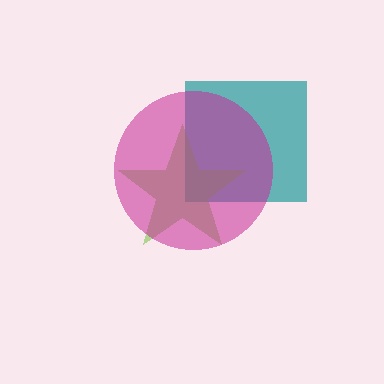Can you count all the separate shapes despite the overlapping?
Yes, there are 3 separate shapes.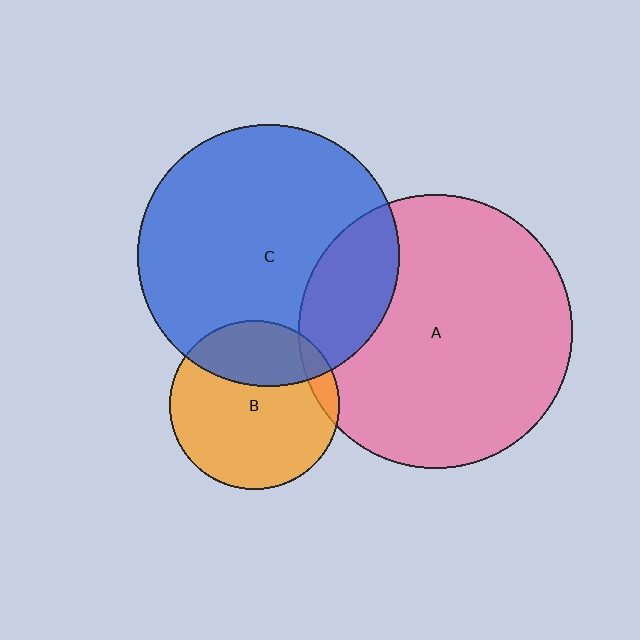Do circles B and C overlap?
Yes.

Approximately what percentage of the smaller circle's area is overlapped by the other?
Approximately 30%.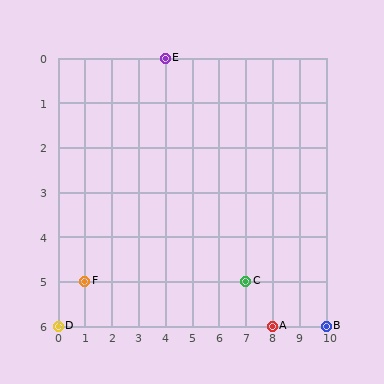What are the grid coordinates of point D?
Point D is at grid coordinates (0, 6).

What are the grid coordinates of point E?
Point E is at grid coordinates (4, 0).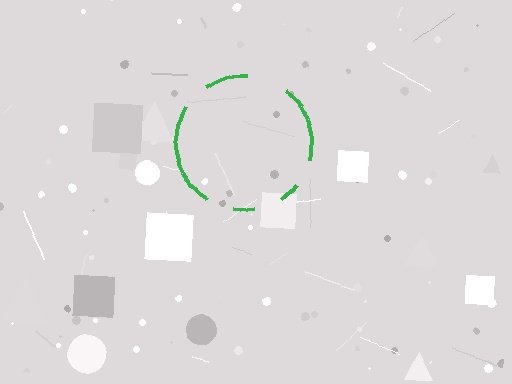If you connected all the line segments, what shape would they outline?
They would outline a circle.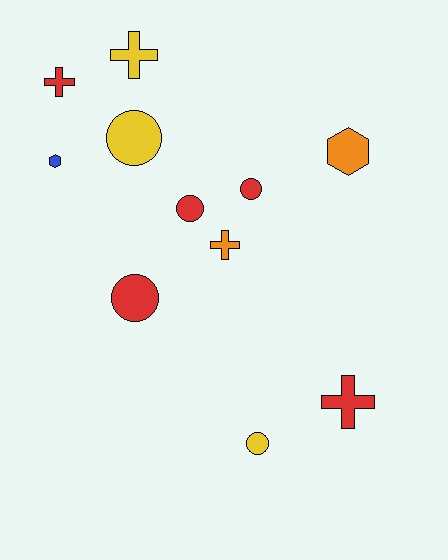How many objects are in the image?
There are 11 objects.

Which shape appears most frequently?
Circle, with 5 objects.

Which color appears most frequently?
Red, with 5 objects.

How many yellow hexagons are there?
There are no yellow hexagons.